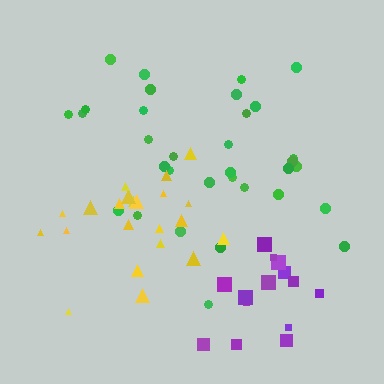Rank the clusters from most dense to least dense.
yellow, purple, green.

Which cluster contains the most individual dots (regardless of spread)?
Green (33).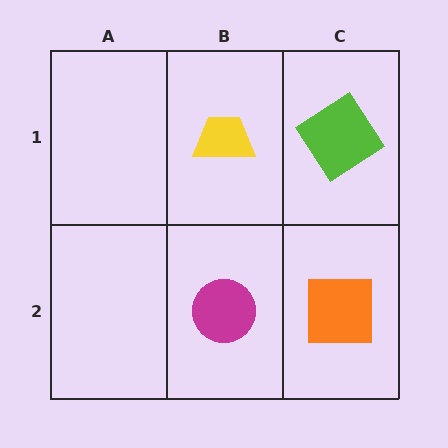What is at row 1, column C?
A lime diamond.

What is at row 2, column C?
An orange square.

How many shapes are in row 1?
2 shapes.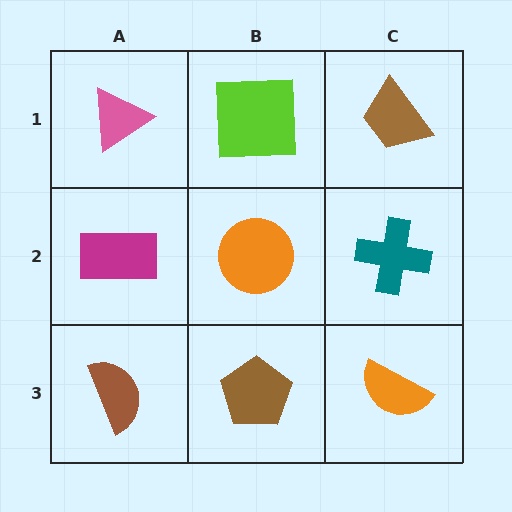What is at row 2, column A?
A magenta rectangle.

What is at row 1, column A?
A pink triangle.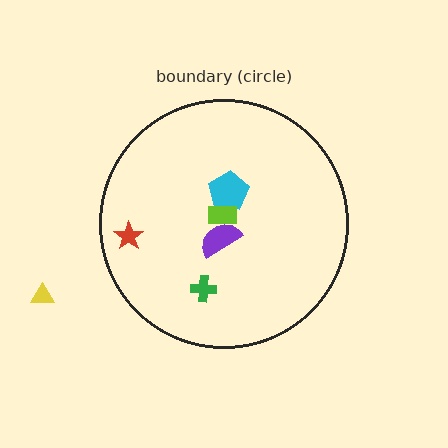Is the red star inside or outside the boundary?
Inside.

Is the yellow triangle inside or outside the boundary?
Outside.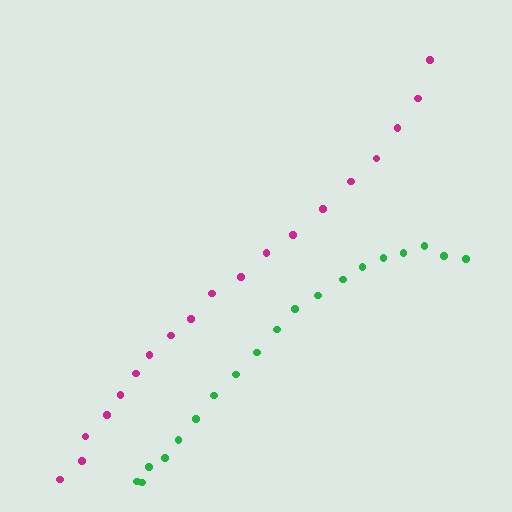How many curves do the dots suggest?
There are 2 distinct paths.